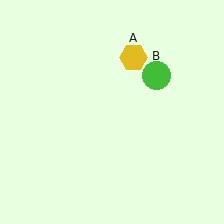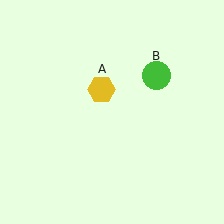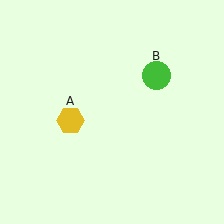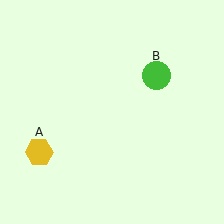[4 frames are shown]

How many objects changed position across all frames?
1 object changed position: yellow hexagon (object A).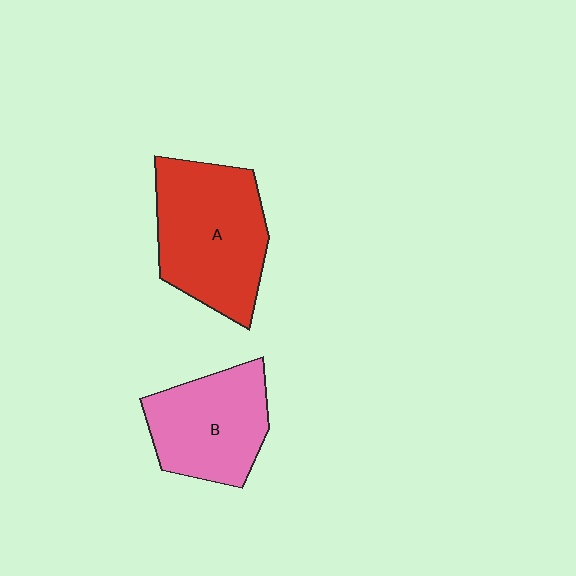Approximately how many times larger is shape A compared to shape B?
Approximately 1.3 times.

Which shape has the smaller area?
Shape B (pink).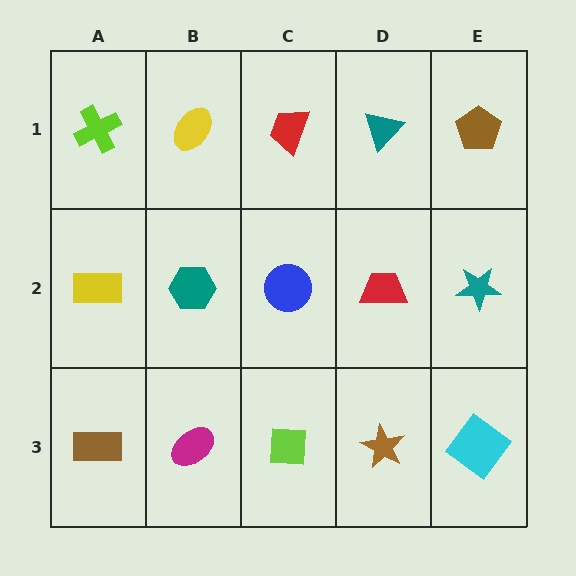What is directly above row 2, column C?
A red trapezoid.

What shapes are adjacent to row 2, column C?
A red trapezoid (row 1, column C), a lime square (row 3, column C), a teal hexagon (row 2, column B), a red trapezoid (row 2, column D).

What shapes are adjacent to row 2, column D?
A teal triangle (row 1, column D), a brown star (row 3, column D), a blue circle (row 2, column C), a teal star (row 2, column E).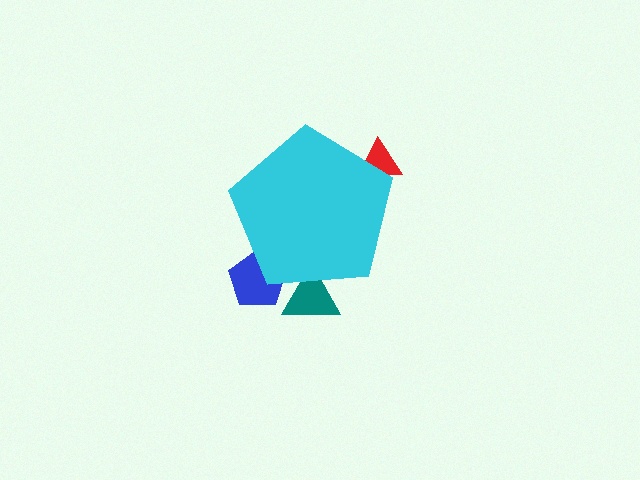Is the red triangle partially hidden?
Yes, the red triangle is partially hidden behind the cyan pentagon.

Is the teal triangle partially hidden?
Yes, the teal triangle is partially hidden behind the cyan pentagon.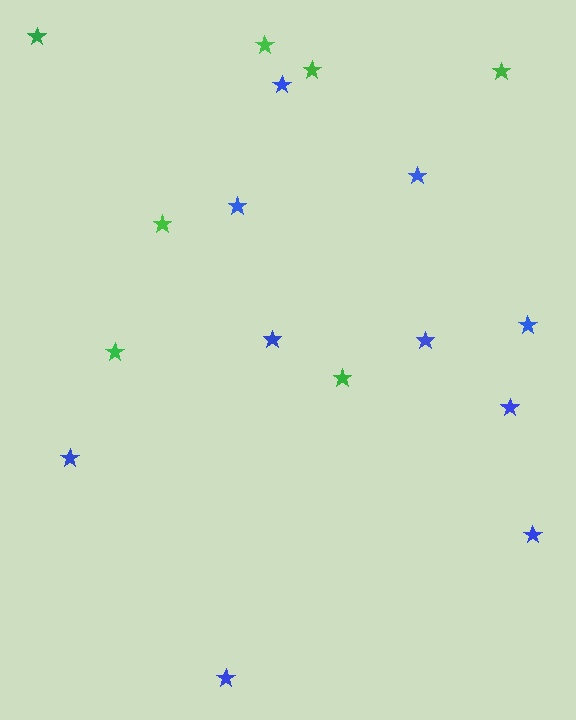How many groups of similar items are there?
There are 2 groups: one group of blue stars (10) and one group of green stars (7).